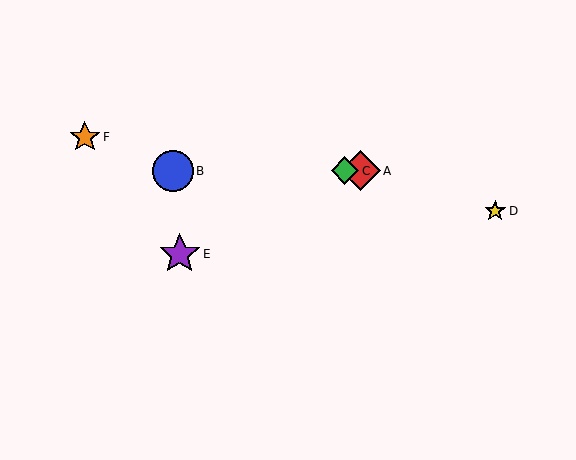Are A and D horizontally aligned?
No, A is at y≈171 and D is at y≈211.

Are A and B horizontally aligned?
Yes, both are at y≈171.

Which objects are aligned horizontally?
Objects A, B, C are aligned horizontally.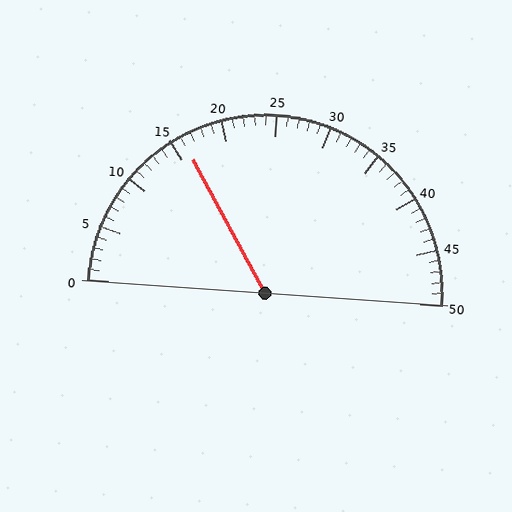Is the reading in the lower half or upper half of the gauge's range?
The reading is in the lower half of the range (0 to 50).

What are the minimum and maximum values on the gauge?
The gauge ranges from 0 to 50.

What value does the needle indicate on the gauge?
The needle indicates approximately 16.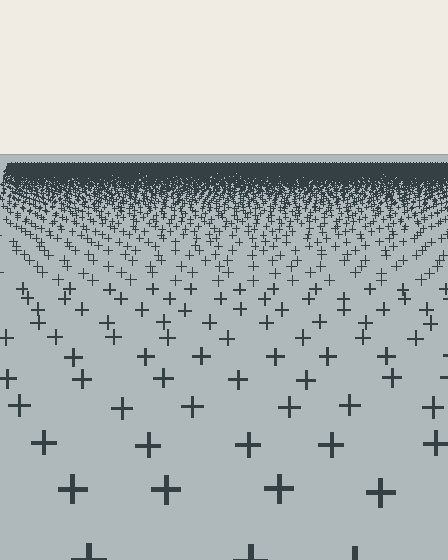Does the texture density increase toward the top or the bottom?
Density increases toward the top.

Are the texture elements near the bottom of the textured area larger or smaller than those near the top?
Larger. Near the bottom, elements are closer to the viewer and appear at a bigger on-screen size.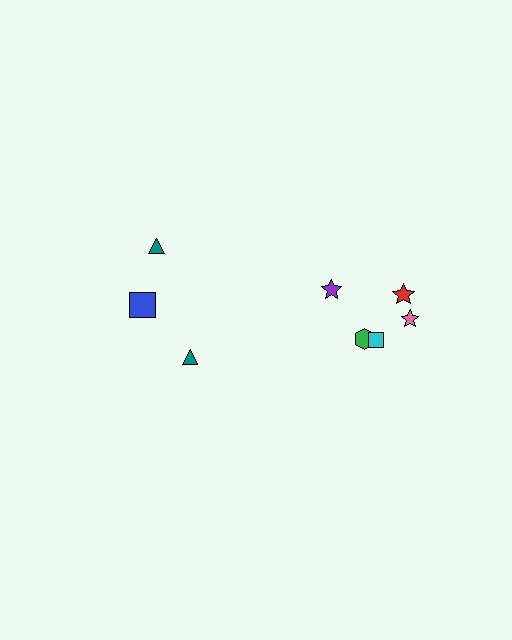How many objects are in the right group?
There are 5 objects.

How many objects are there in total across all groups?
There are 8 objects.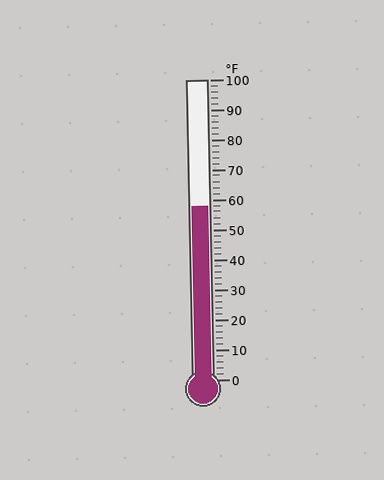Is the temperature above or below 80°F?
The temperature is below 80°F.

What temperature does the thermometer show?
The thermometer shows approximately 58°F.